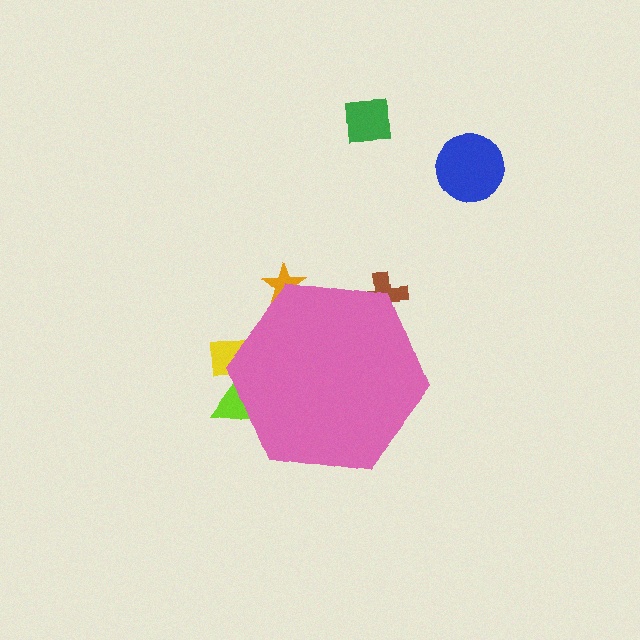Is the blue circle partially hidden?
No, the blue circle is fully visible.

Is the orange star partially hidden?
Yes, the orange star is partially hidden behind the pink hexagon.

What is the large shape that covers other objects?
A pink hexagon.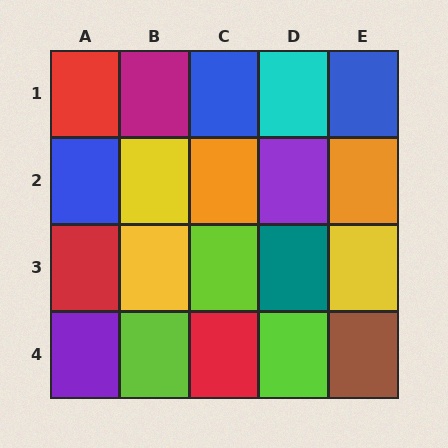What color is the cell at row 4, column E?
Brown.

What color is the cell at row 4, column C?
Red.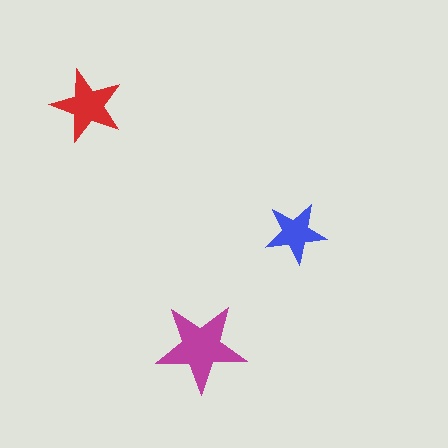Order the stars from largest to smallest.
the magenta one, the red one, the blue one.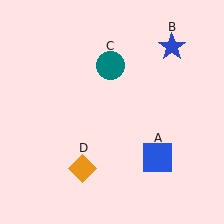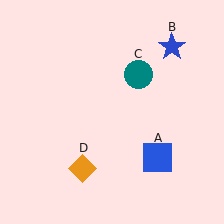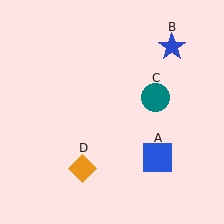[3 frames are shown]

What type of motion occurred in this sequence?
The teal circle (object C) rotated clockwise around the center of the scene.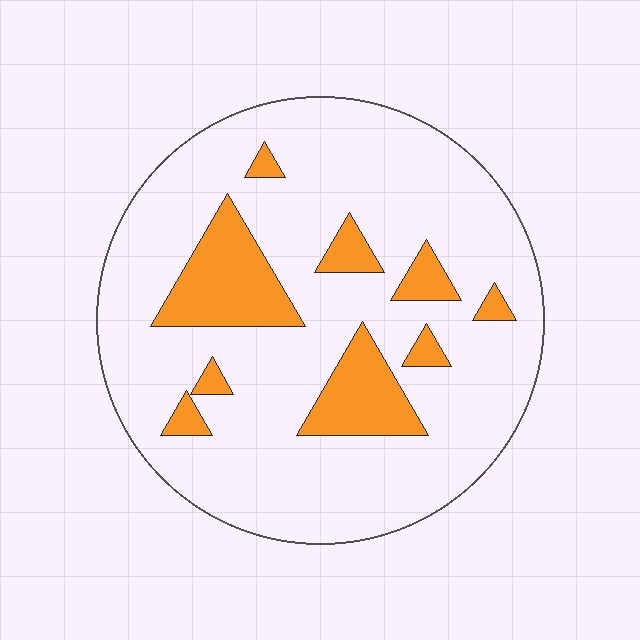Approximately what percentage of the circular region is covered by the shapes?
Approximately 15%.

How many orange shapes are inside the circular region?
9.